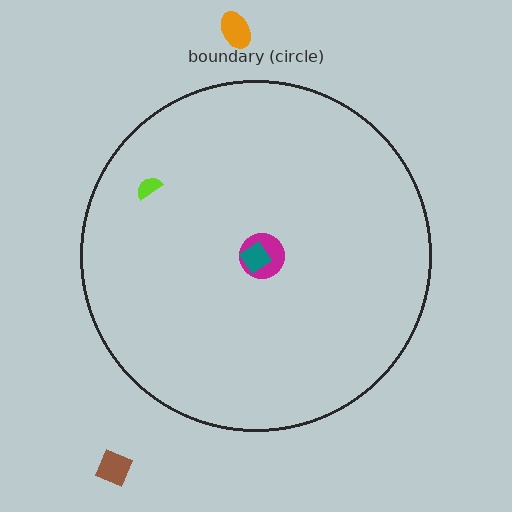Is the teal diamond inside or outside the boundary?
Inside.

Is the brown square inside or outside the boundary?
Outside.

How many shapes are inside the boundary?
3 inside, 2 outside.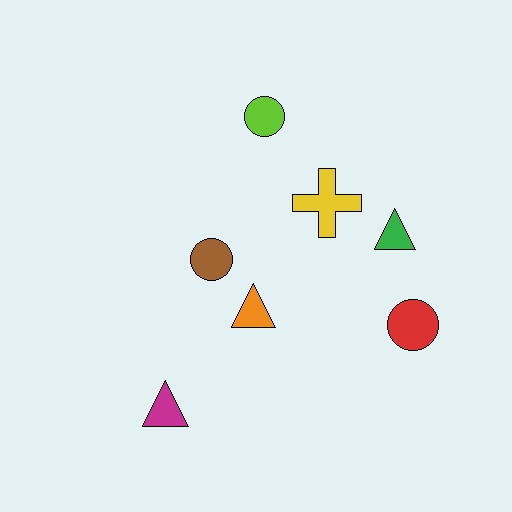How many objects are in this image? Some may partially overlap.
There are 7 objects.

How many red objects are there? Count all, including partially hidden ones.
There is 1 red object.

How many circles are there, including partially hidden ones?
There are 3 circles.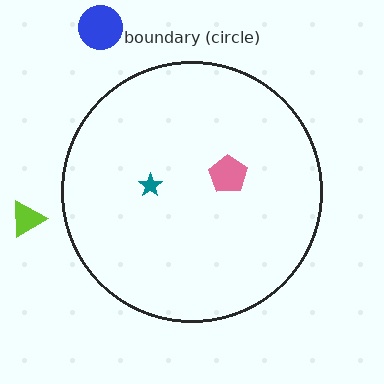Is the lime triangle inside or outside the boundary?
Outside.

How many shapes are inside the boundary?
2 inside, 2 outside.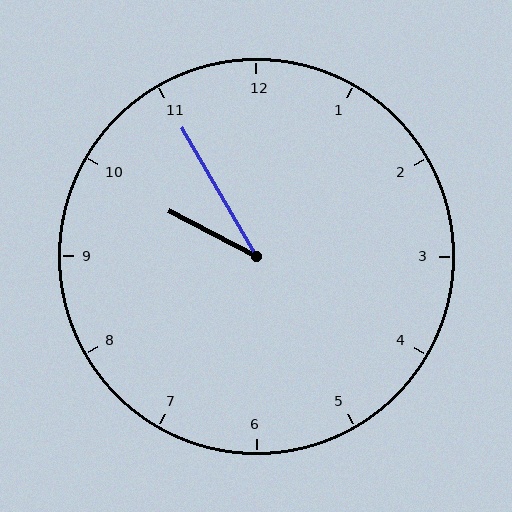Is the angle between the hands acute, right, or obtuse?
It is acute.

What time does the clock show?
9:55.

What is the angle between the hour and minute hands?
Approximately 32 degrees.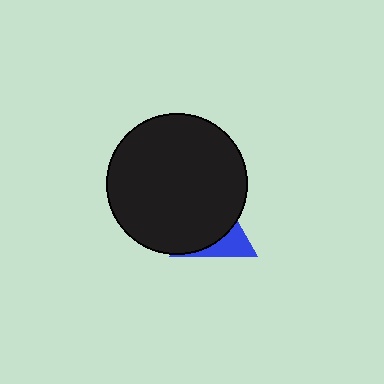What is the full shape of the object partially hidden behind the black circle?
The partially hidden object is a blue triangle.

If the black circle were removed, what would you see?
You would see the complete blue triangle.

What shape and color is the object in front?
The object in front is a black circle.